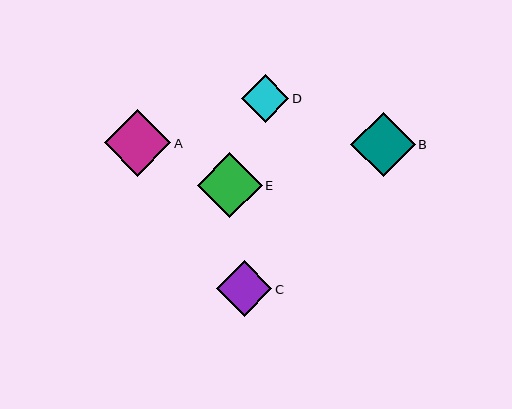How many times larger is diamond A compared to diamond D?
Diamond A is approximately 1.4 times the size of diamond D.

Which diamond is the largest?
Diamond A is the largest with a size of approximately 67 pixels.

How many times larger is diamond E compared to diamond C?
Diamond E is approximately 1.2 times the size of diamond C.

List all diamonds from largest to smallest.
From largest to smallest: A, E, B, C, D.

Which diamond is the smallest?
Diamond D is the smallest with a size of approximately 47 pixels.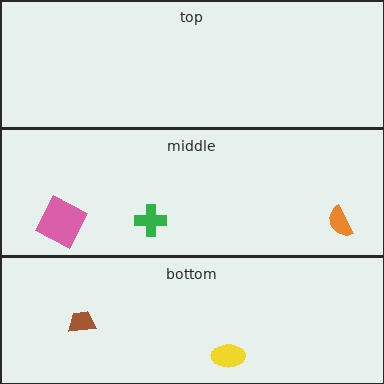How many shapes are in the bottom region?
2.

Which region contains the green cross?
The middle region.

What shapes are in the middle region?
The green cross, the orange semicircle, the pink square.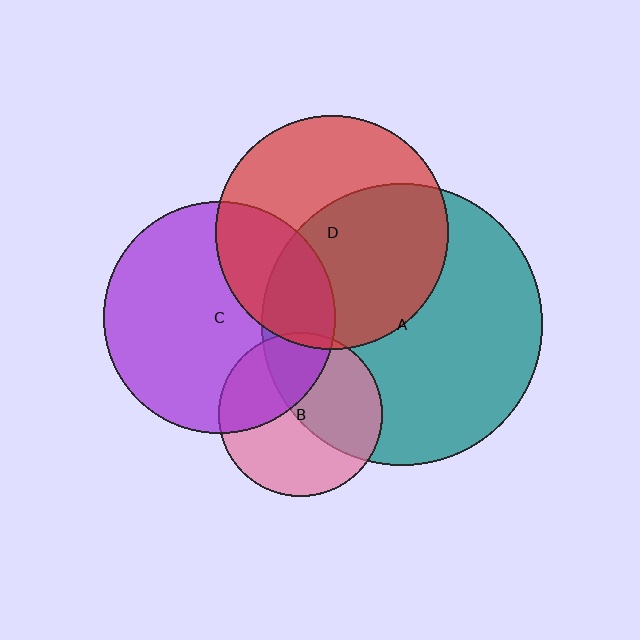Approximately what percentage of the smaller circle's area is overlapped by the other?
Approximately 5%.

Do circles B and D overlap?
Yes.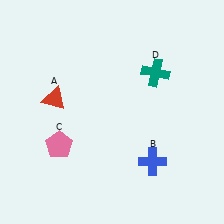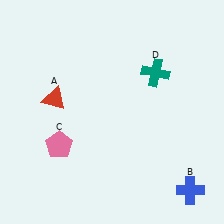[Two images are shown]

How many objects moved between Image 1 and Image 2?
1 object moved between the two images.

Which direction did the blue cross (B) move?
The blue cross (B) moved right.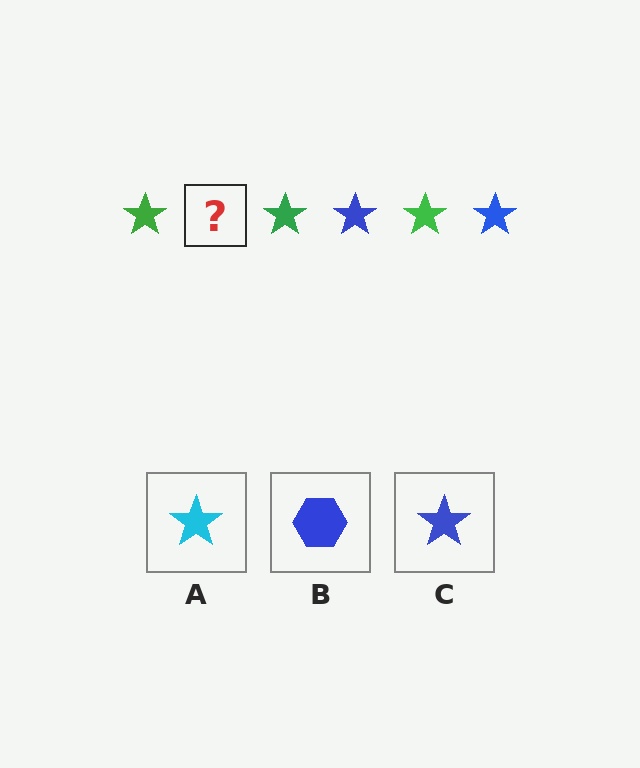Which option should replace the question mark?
Option C.